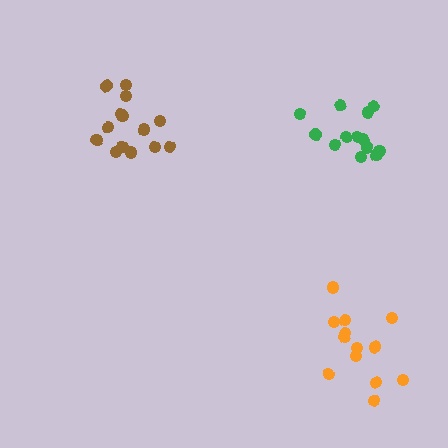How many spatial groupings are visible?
There are 3 spatial groupings.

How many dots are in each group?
Group 1: 14 dots, Group 2: 13 dots, Group 3: 13 dots (40 total).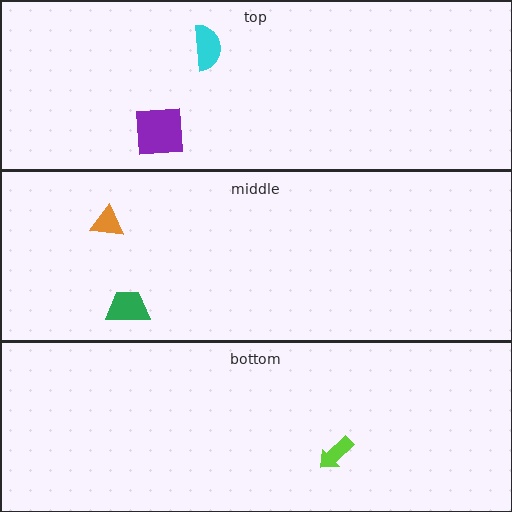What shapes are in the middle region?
The orange triangle, the green trapezoid.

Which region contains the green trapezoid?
The middle region.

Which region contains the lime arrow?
The bottom region.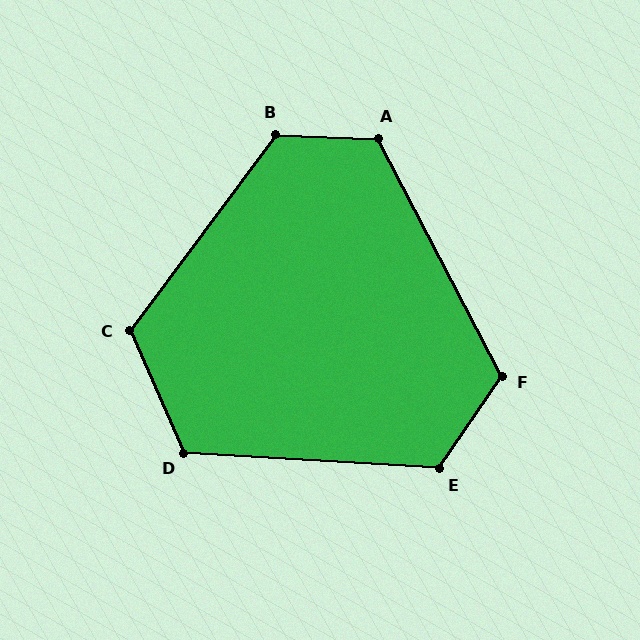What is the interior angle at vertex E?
Approximately 121 degrees (obtuse).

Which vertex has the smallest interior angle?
D, at approximately 117 degrees.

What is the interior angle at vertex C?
Approximately 120 degrees (obtuse).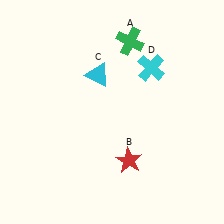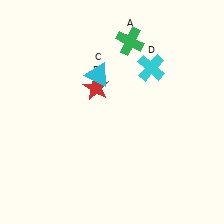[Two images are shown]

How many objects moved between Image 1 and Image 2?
1 object moved between the two images.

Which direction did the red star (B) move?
The red star (B) moved up.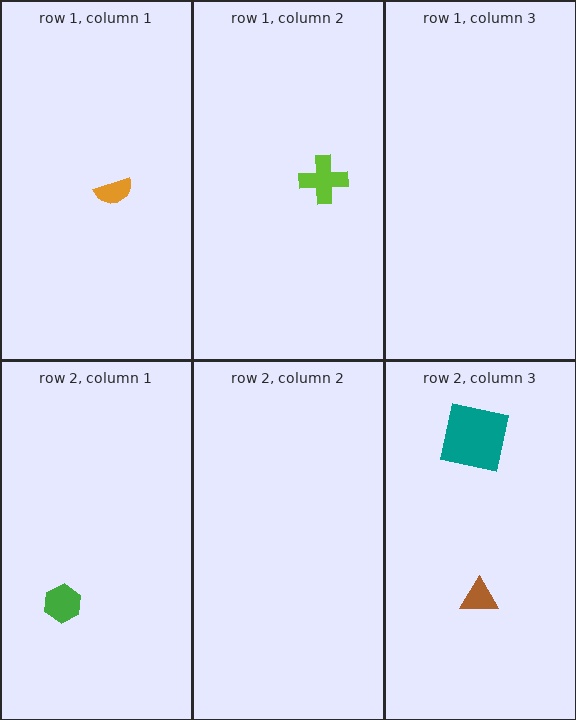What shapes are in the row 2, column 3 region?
The brown triangle, the teal square.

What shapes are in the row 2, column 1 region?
The green hexagon.